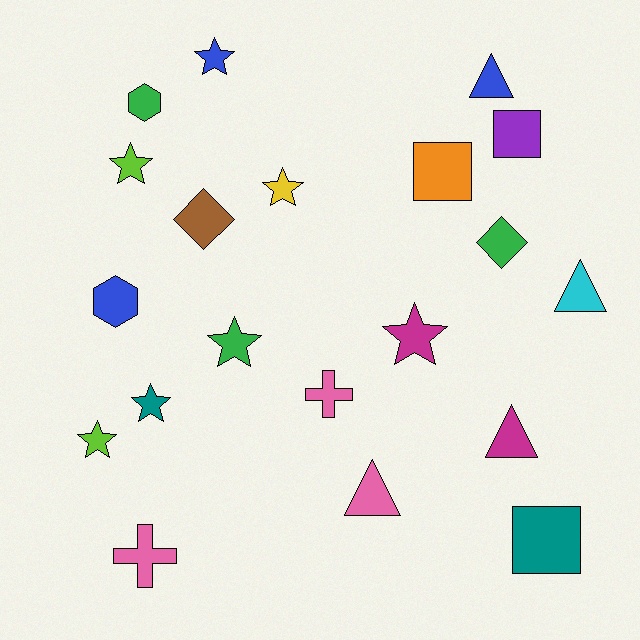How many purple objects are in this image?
There is 1 purple object.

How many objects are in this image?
There are 20 objects.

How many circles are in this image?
There are no circles.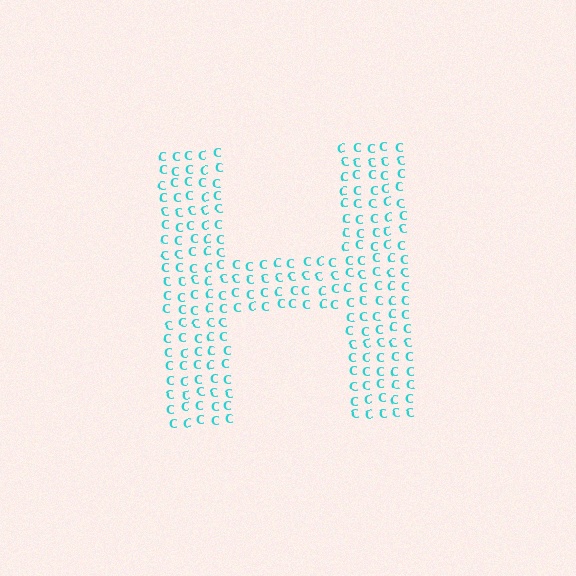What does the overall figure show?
The overall figure shows the letter H.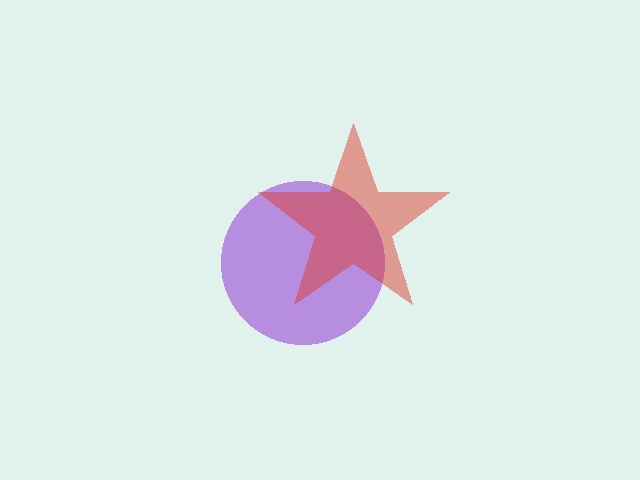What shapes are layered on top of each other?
The layered shapes are: a purple circle, a red star.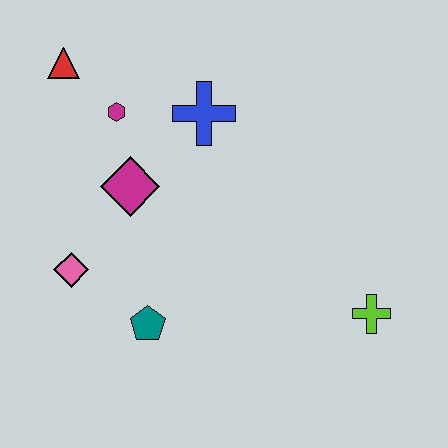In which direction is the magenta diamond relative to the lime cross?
The magenta diamond is to the left of the lime cross.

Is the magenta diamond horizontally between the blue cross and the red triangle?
Yes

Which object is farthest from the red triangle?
The lime cross is farthest from the red triangle.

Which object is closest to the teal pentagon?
The pink diamond is closest to the teal pentagon.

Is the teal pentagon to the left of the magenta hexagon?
No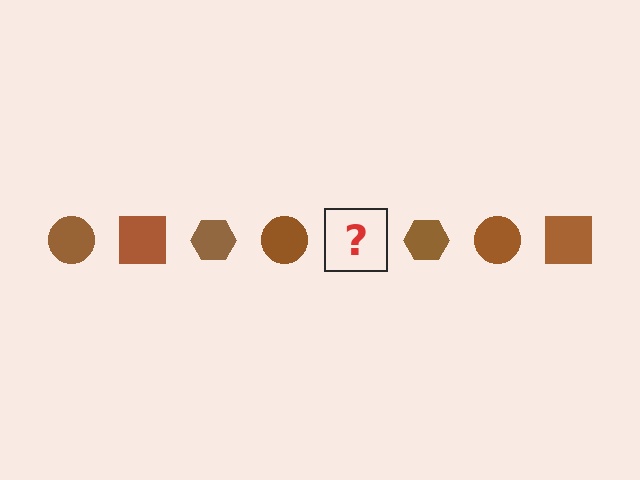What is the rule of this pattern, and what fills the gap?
The rule is that the pattern cycles through circle, square, hexagon shapes in brown. The gap should be filled with a brown square.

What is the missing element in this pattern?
The missing element is a brown square.